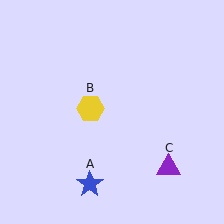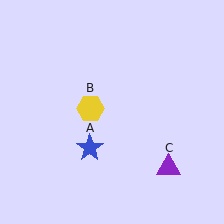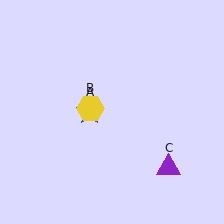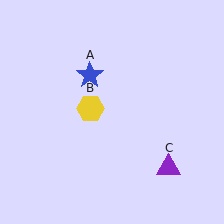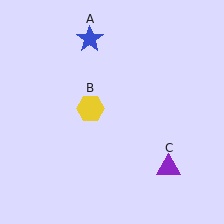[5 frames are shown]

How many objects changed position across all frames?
1 object changed position: blue star (object A).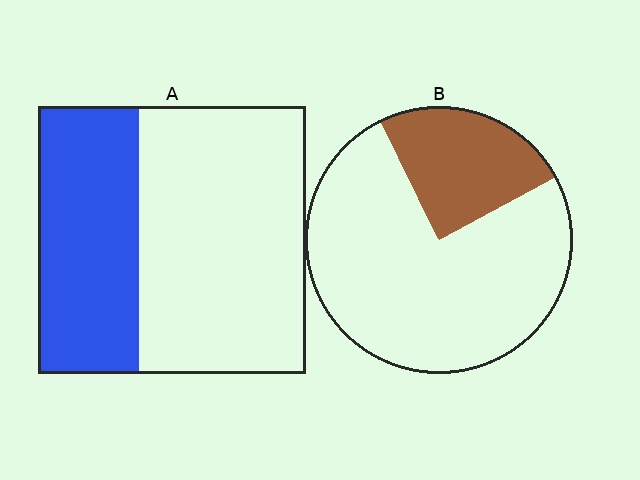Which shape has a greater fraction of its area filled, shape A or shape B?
Shape A.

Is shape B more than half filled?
No.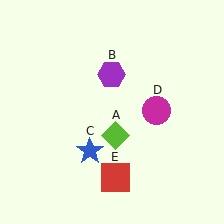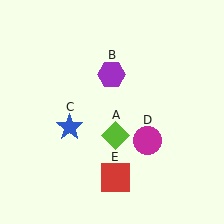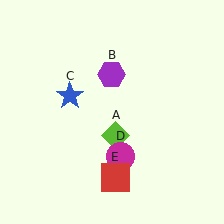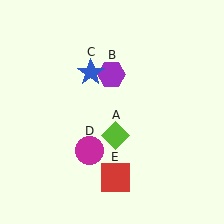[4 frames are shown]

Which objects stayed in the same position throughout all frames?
Lime diamond (object A) and purple hexagon (object B) and red square (object E) remained stationary.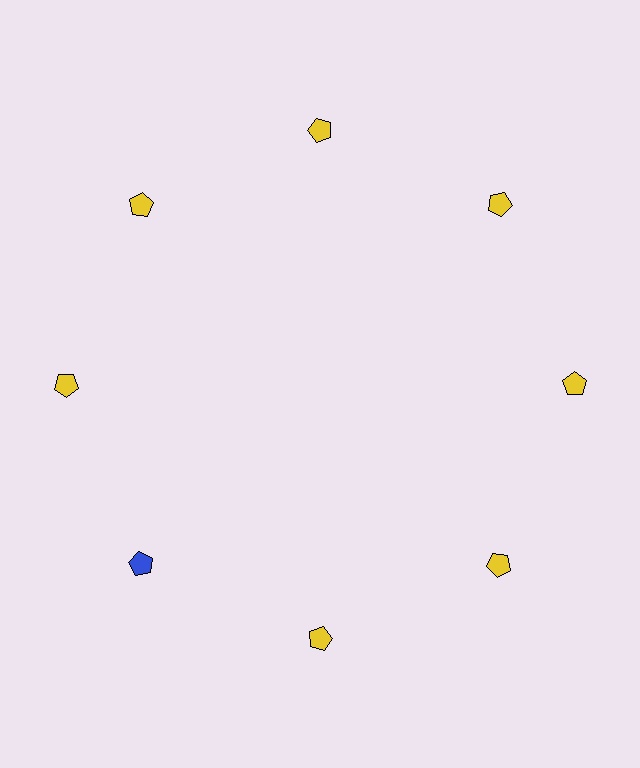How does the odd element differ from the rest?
It has a different color: blue instead of yellow.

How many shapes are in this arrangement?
There are 8 shapes arranged in a ring pattern.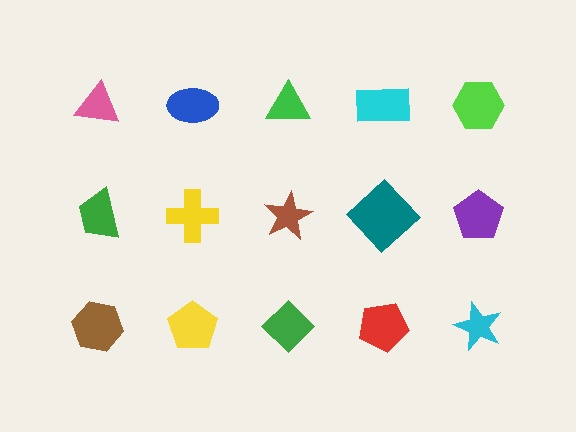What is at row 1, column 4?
A cyan rectangle.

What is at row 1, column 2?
A blue ellipse.